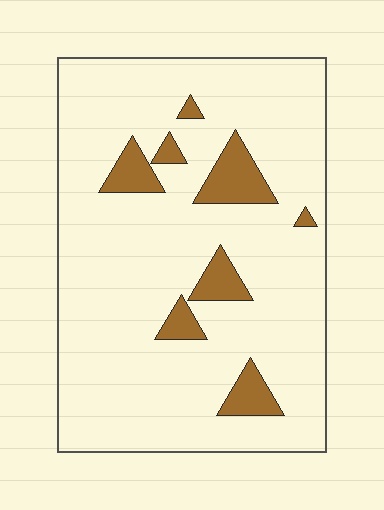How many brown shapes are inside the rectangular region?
8.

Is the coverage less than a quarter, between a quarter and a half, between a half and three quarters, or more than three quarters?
Less than a quarter.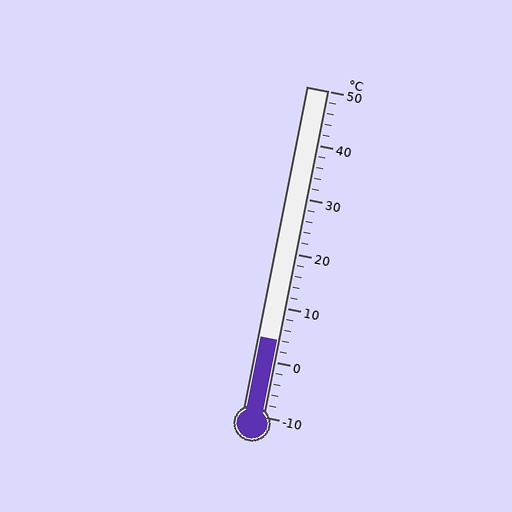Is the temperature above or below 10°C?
The temperature is below 10°C.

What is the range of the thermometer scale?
The thermometer scale ranges from -10°C to 50°C.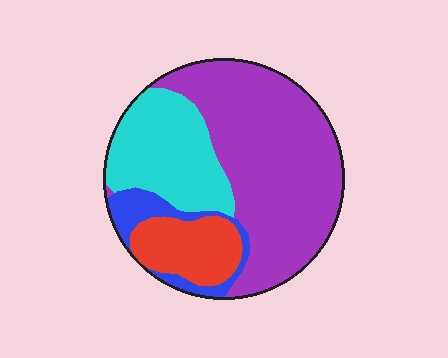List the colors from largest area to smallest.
From largest to smallest: purple, cyan, red, blue.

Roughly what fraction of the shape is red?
Red takes up less than a quarter of the shape.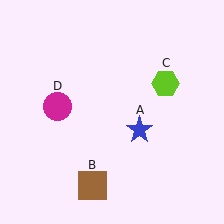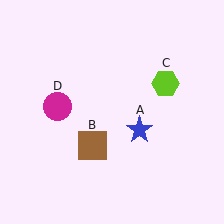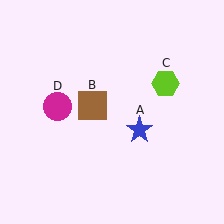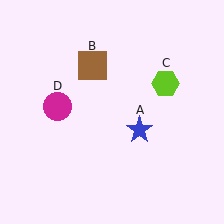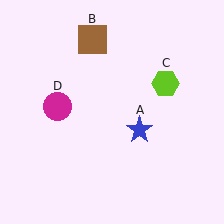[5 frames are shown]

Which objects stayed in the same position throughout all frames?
Blue star (object A) and lime hexagon (object C) and magenta circle (object D) remained stationary.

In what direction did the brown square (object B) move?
The brown square (object B) moved up.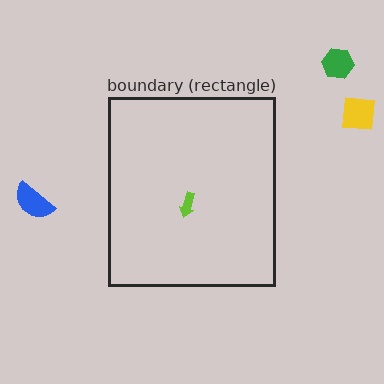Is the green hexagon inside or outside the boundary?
Outside.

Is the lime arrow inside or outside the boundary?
Inside.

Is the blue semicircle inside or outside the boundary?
Outside.